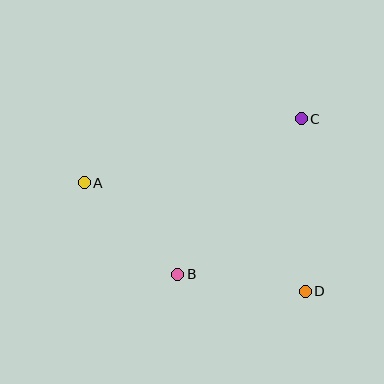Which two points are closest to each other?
Points B and D are closest to each other.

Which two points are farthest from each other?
Points A and D are farthest from each other.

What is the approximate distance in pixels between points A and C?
The distance between A and C is approximately 226 pixels.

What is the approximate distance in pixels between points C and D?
The distance between C and D is approximately 173 pixels.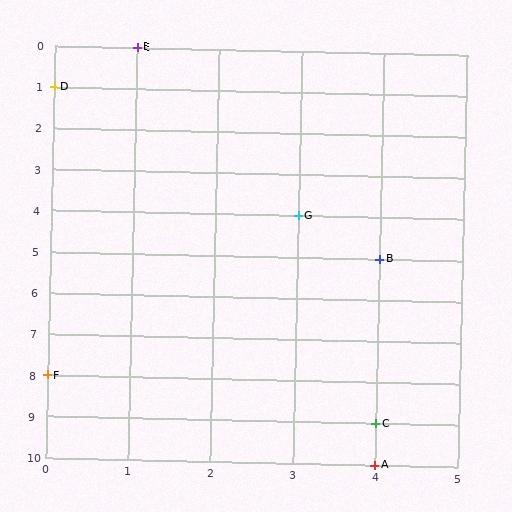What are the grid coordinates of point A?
Point A is at grid coordinates (4, 10).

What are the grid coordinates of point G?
Point G is at grid coordinates (3, 4).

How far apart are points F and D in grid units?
Points F and D are 7 rows apart.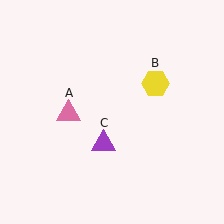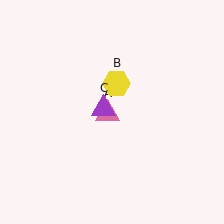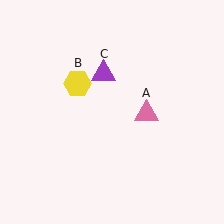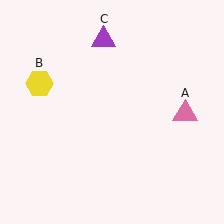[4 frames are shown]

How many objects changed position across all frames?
3 objects changed position: pink triangle (object A), yellow hexagon (object B), purple triangle (object C).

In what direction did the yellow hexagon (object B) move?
The yellow hexagon (object B) moved left.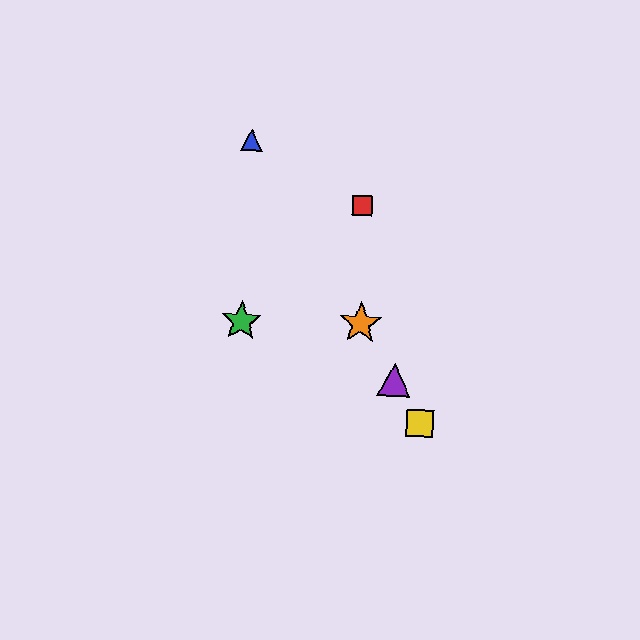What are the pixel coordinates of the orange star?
The orange star is at (361, 323).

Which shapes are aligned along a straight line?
The blue triangle, the yellow square, the purple triangle, the orange star are aligned along a straight line.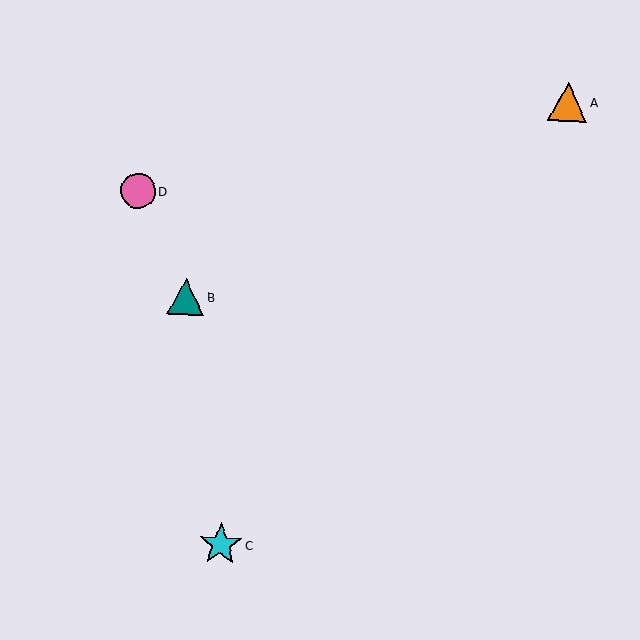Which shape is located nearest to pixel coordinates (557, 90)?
The orange triangle (labeled A) at (568, 102) is nearest to that location.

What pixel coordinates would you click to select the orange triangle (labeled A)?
Click at (568, 102) to select the orange triangle A.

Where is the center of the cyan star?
The center of the cyan star is at (221, 544).